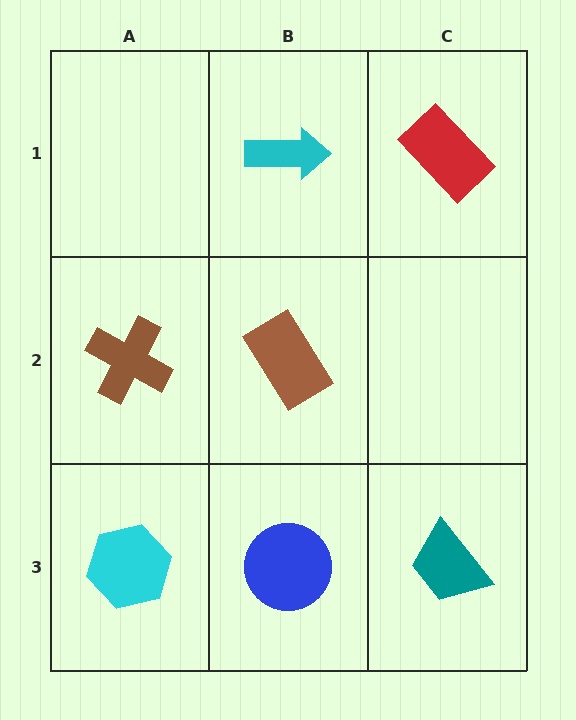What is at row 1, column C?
A red rectangle.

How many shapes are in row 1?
2 shapes.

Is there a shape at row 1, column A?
No, that cell is empty.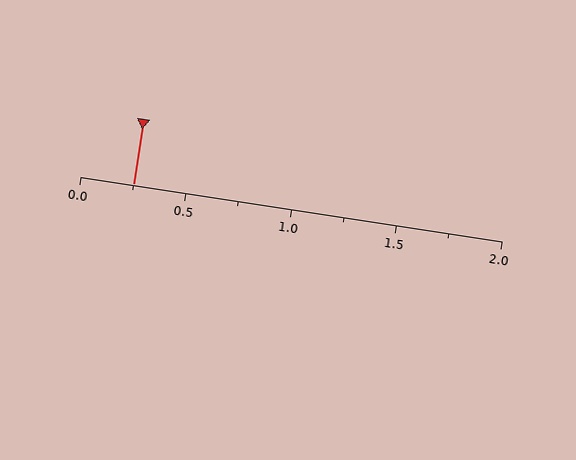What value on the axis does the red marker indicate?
The marker indicates approximately 0.25.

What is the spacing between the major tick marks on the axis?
The major ticks are spaced 0.5 apart.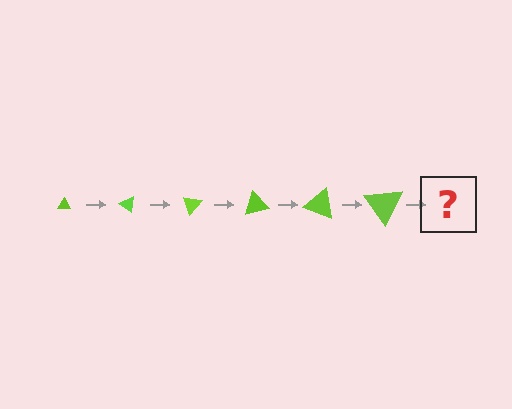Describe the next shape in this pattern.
It should be a triangle, larger than the previous one and rotated 210 degrees from the start.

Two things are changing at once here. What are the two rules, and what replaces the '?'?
The two rules are that the triangle grows larger each step and it rotates 35 degrees each step. The '?' should be a triangle, larger than the previous one and rotated 210 degrees from the start.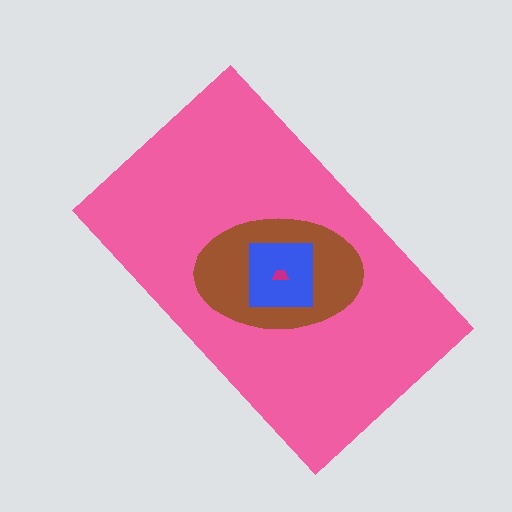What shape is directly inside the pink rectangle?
The brown ellipse.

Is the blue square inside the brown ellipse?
Yes.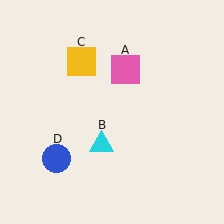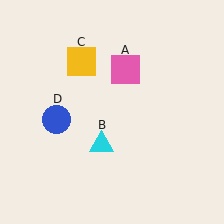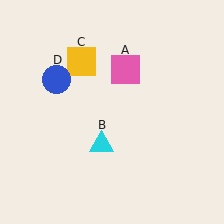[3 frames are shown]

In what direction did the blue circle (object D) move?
The blue circle (object D) moved up.